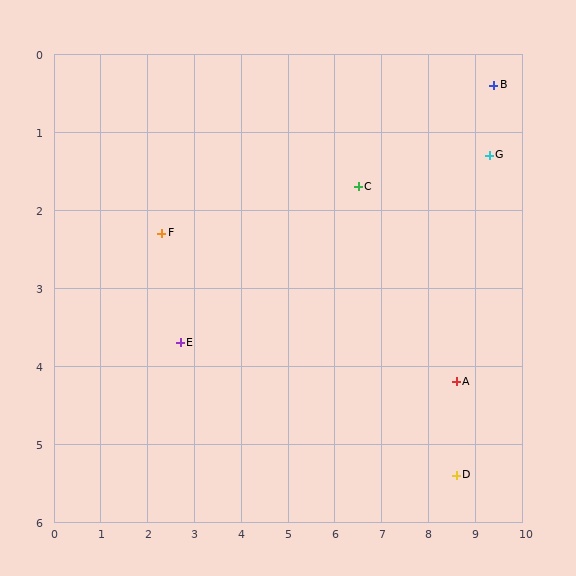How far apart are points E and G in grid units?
Points E and G are about 7.0 grid units apart.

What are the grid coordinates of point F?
Point F is at approximately (2.3, 2.3).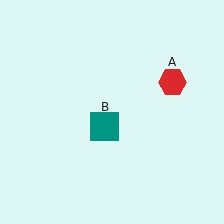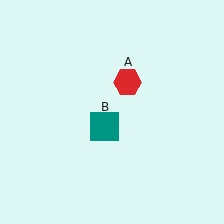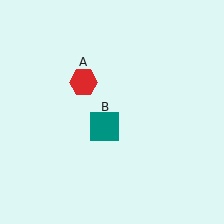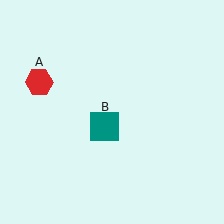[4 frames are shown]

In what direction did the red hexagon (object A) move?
The red hexagon (object A) moved left.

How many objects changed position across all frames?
1 object changed position: red hexagon (object A).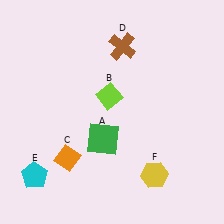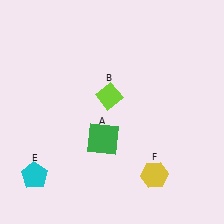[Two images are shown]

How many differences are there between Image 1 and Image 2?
There are 2 differences between the two images.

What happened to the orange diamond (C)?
The orange diamond (C) was removed in Image 2. It was in the bottom-left area of Image 1.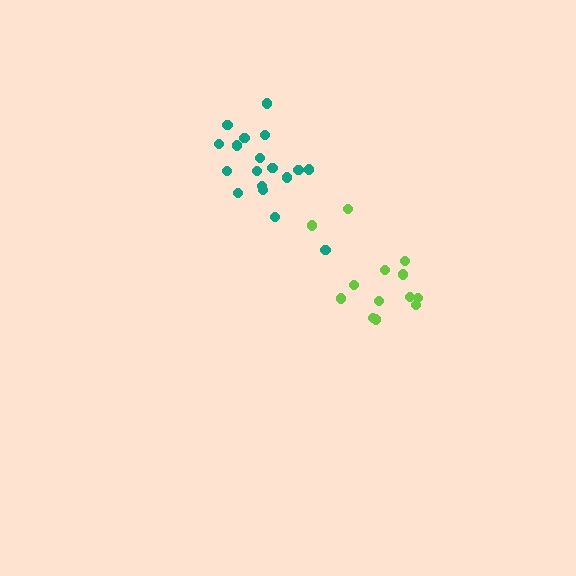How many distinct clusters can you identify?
There are 2 distinct clusters.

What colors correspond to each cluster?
The clusters are colored: lime, teal.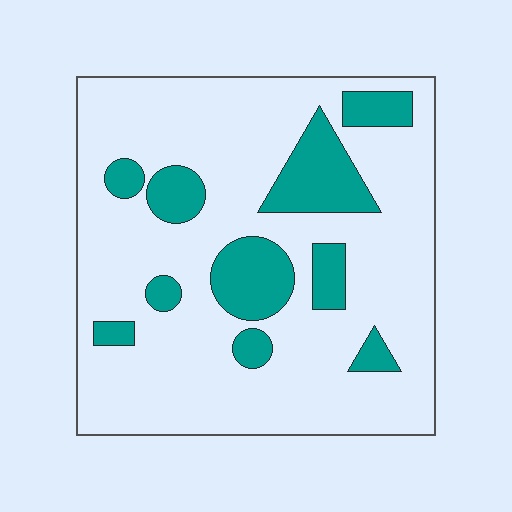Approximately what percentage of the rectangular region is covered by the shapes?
Approximately 20%.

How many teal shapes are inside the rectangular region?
10.